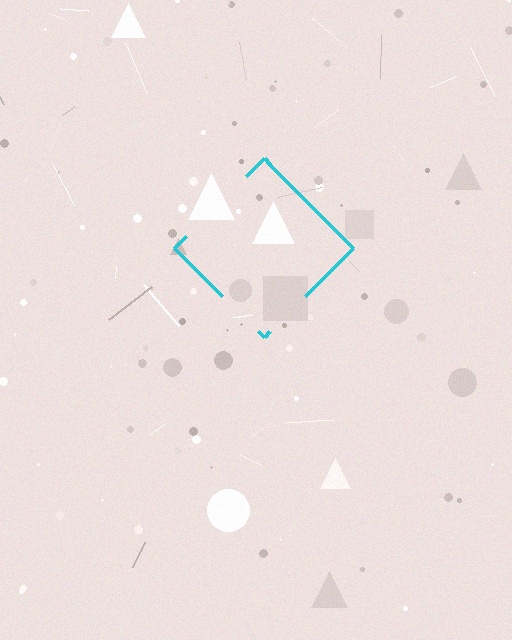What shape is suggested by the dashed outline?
The dashed outline suggests a diamond.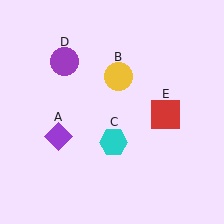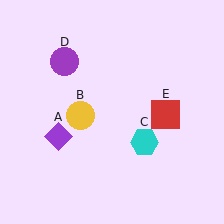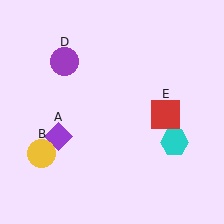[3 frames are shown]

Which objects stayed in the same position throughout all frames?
Purple diamond (object A) and purple circle (object D) and red square (object E) remained stationary.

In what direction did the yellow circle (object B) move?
The yellow circle (object B) moved down and to the left.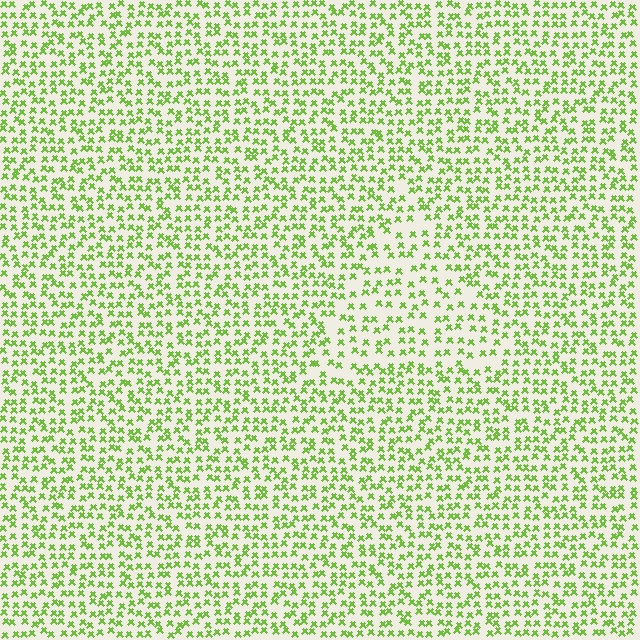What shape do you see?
I see a triangle.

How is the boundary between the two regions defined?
The boundary is defined by a change in element density (approximately 1.5x ratio). All elements are the same color, size, and shape.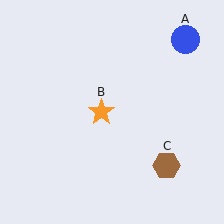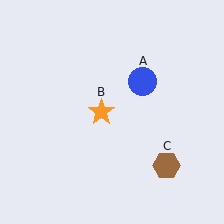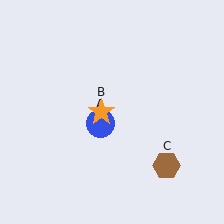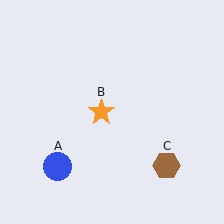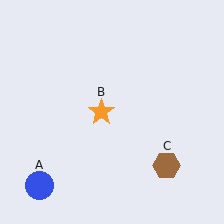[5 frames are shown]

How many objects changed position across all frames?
1 object changed position: blue circle (object A).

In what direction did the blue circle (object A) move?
The blue circle (object A) moved down and to the left.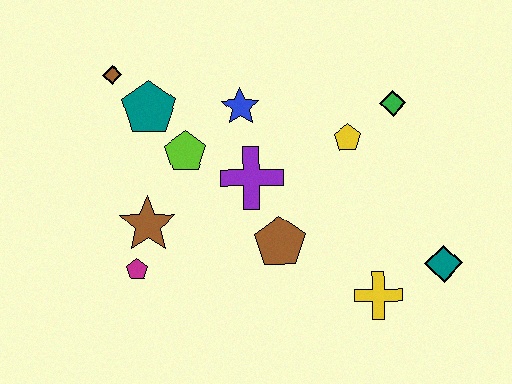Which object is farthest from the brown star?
The teal diamond is farthest from the brown star.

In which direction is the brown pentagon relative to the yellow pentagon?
The brown pentagon is below the yellow pentagon.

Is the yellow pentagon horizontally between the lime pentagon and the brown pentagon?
No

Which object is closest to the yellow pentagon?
The green diamond is closest to the yellow pentagon.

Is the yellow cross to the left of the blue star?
No